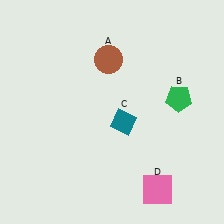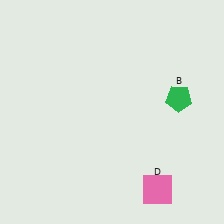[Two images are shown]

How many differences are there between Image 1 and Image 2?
There are 2 differences between the two images.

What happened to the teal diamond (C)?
The teal diamond (C) was removed in Image 2. It was in the bottom-right area of Image 1.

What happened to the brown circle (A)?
The brown circle (A) was removed in Image 2. It was in the top-left area of Image 1.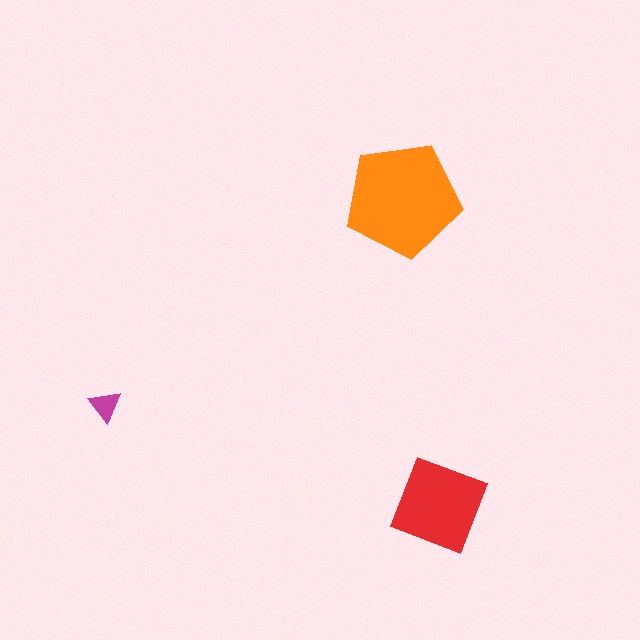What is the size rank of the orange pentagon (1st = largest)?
1st.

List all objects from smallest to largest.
The magenta triangle, the red square, the orange pentagon.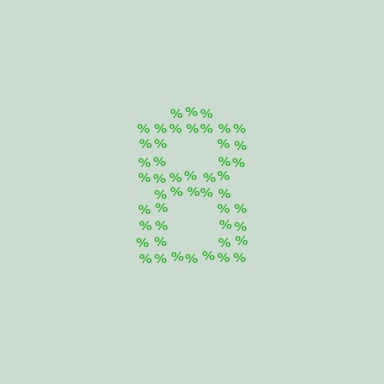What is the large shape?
The large shape is the digit 8.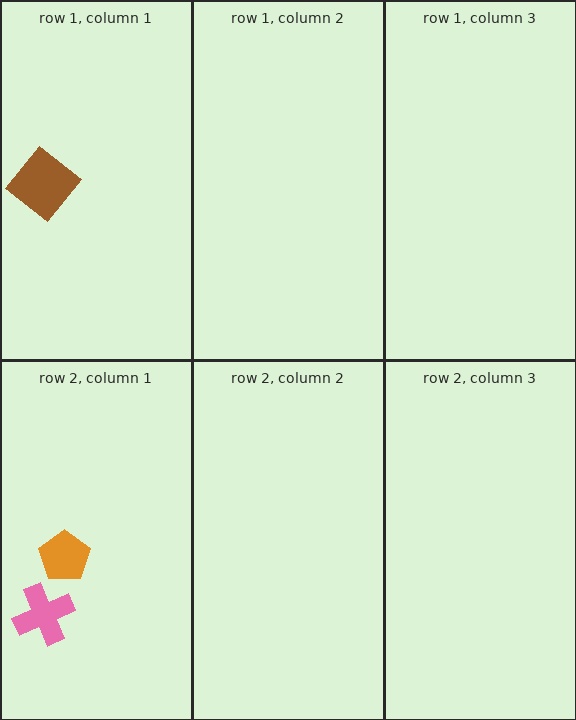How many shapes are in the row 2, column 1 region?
2.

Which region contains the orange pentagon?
The row 2, column 1 region.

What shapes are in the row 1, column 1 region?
The brown diamond.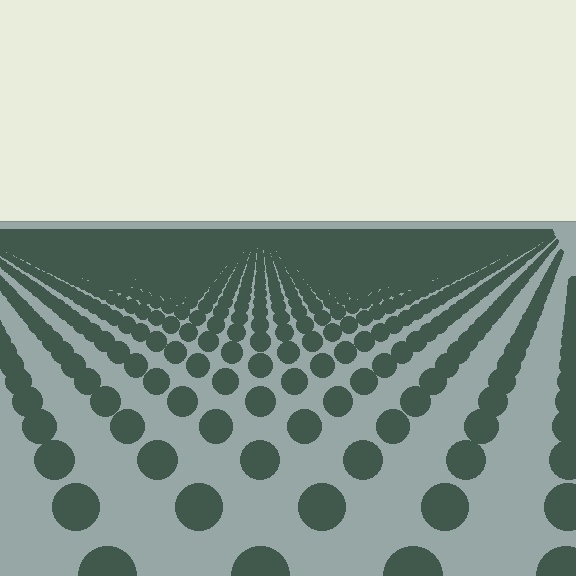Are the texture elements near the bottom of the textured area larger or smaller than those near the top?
Larger. Near the bottom, elements are closer to the viewer and appear at a bigger on-screen size.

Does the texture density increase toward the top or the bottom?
Density increases toward the top.